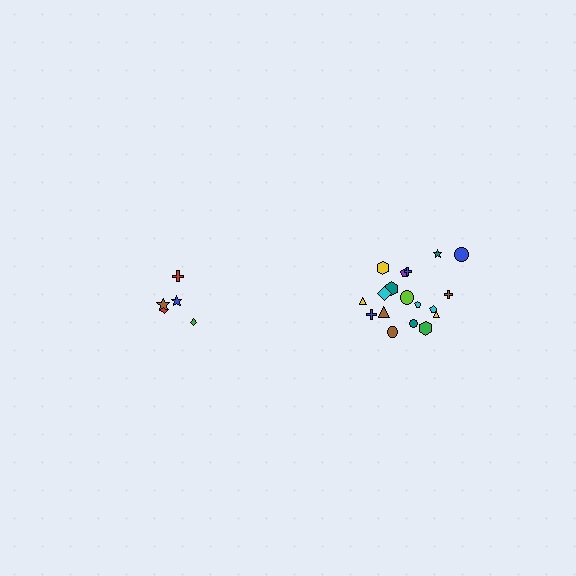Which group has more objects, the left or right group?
The right group.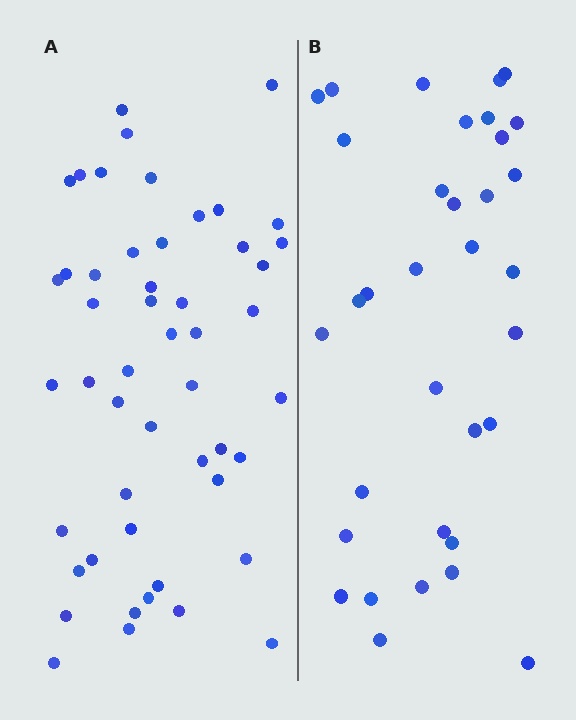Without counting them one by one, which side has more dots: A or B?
Region A (the left region) has more dots.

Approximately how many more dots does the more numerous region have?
Region A has approximately 15 more dots than region B.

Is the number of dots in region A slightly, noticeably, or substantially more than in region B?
Region A has substantially more. The ratio is roughly 1.5 to 1.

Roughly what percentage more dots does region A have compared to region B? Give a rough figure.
About 45% more.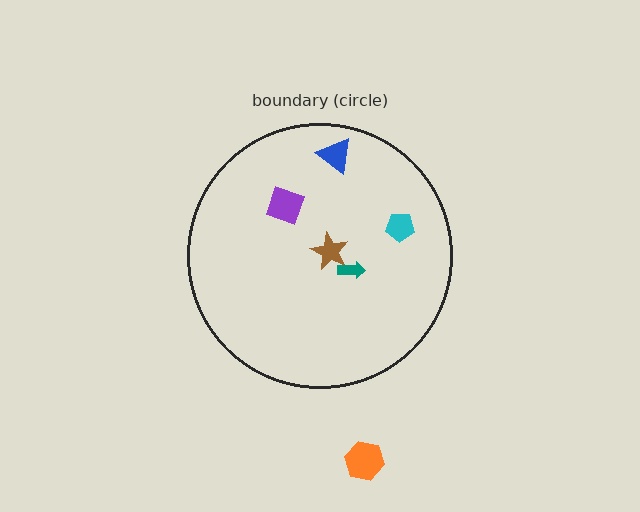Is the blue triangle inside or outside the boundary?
Inside.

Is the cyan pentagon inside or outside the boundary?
Inside.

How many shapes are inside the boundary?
5 inside, 1 outside.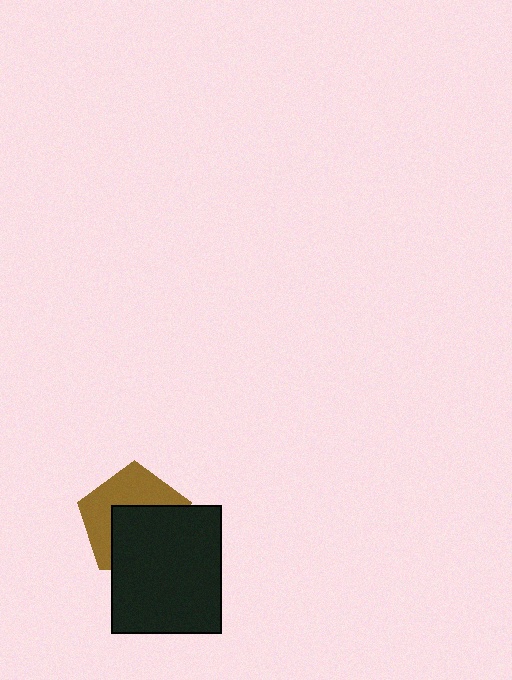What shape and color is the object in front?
The object in front is a black rectangle.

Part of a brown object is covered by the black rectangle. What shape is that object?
It is a pentagon.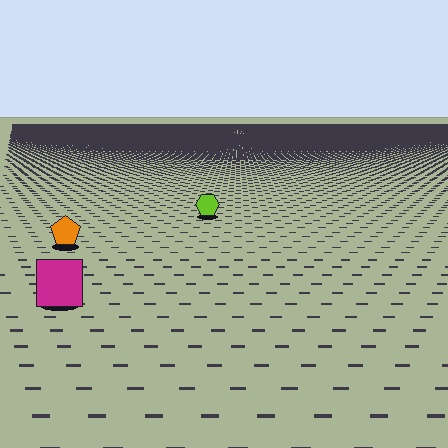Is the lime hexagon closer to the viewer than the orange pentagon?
No. The orange pentagon is closer — you can tell from the texture gradient: the ground texture is coarser near it.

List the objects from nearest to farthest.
From nearest to farthest: the magenta square, the orange pentagon, the lime hexagon.